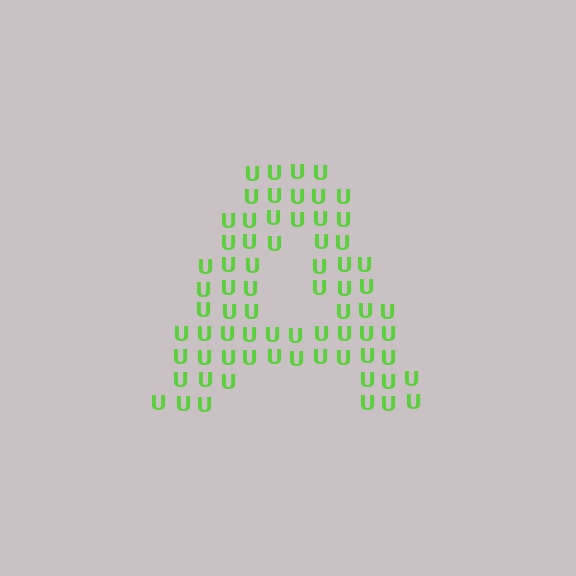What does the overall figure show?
The overall figure shows the letter A.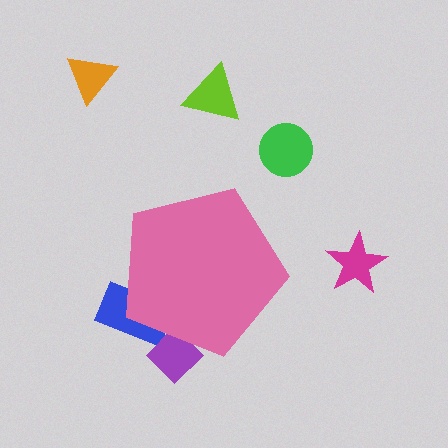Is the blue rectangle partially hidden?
Yes, the blue rectangle is partially hidden behind the pink pentagon.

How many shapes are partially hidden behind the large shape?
2 shapes are partially hidden.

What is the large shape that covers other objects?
A pink pentagon.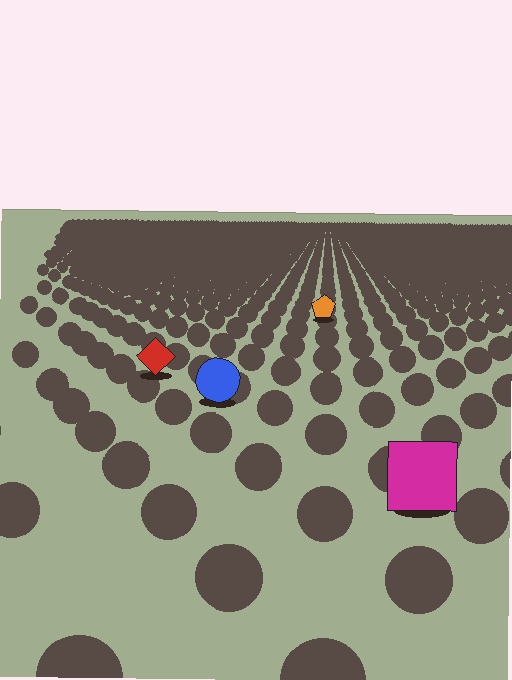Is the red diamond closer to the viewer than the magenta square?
No. The magenta square is closer — you can tell from the texture gradient: the ground texture is coarser near it.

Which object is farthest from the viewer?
The orange pentagon is farthest from the viewer. It appears smaller and the ground texture around it is denser.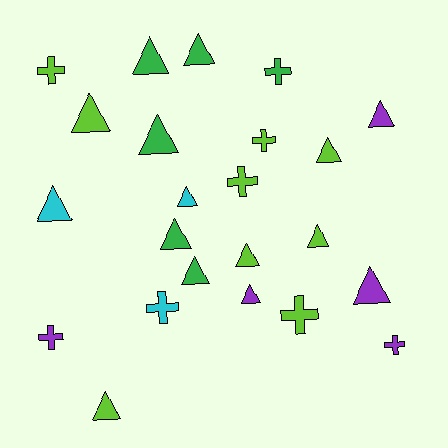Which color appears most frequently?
Lime, with 9 objects.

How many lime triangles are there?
There are 5 lime triangles.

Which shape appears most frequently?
Triangle, with 15 objects.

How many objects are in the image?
There are 23 objects.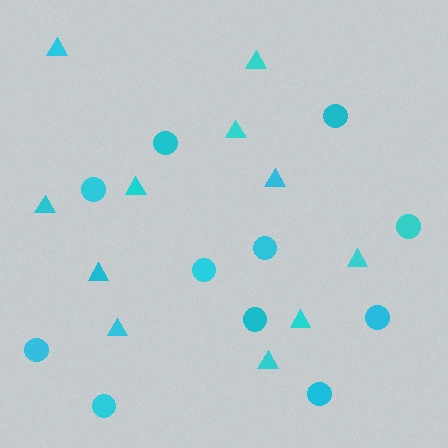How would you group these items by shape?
There are 2 groups: one group of circles (11) and one group of triangles (11).